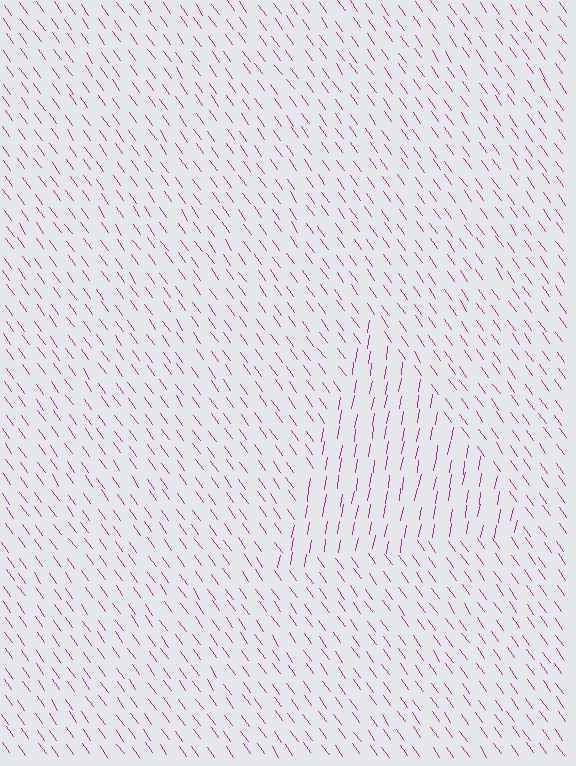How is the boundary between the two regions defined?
The boundary is defined purely by a change in line orientation (approximately 45 degrees difference). All lines are the same color and thickness.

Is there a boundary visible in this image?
Yes, there is a texture boundary formed by a change in line orientation.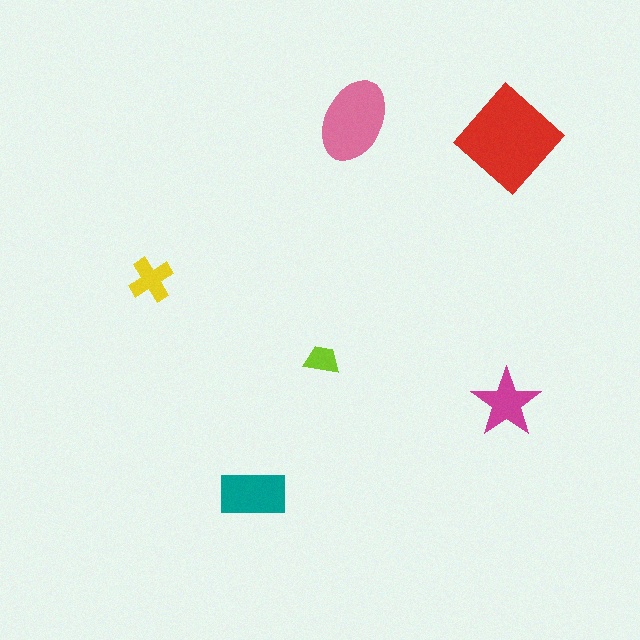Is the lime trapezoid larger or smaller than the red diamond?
Smaller.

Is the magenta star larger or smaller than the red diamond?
Smaller.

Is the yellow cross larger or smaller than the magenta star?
Smaller.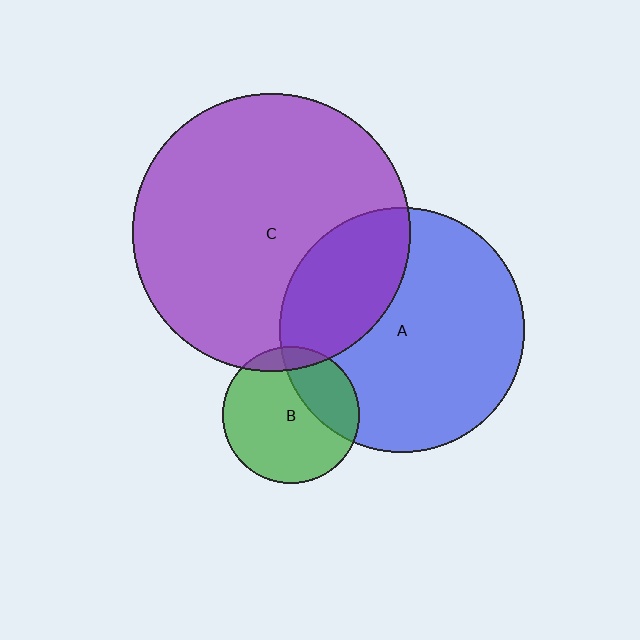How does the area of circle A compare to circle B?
Approximately 3.2 times.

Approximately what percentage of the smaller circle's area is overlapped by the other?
Approximately 10%.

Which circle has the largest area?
Circle C (purple).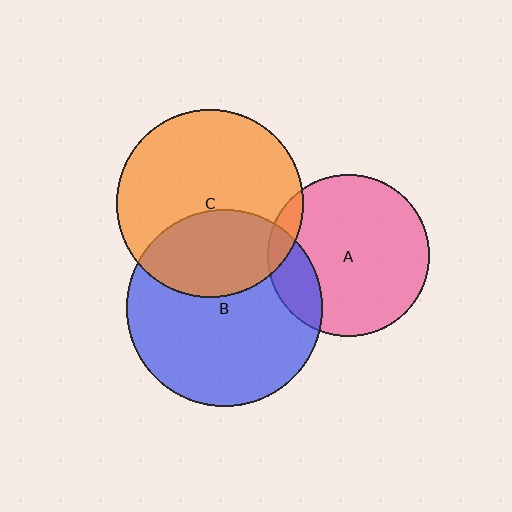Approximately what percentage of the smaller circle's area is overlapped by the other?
Approximately 35%.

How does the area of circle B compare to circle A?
Approximately 1.5 times.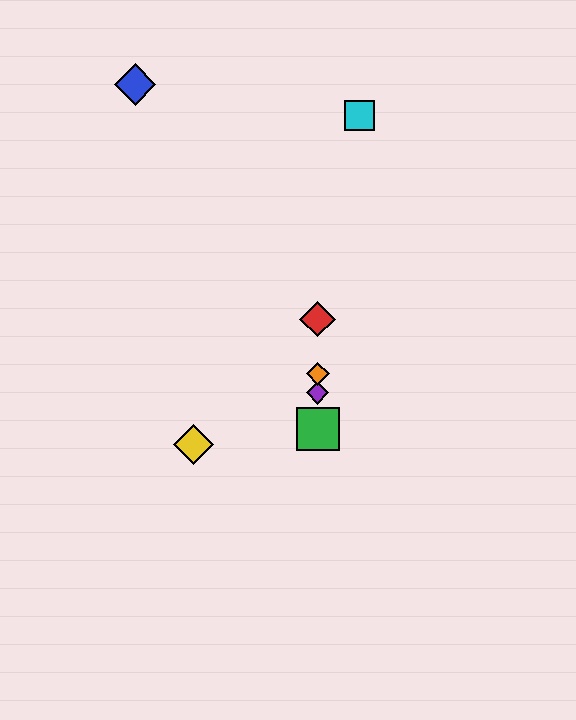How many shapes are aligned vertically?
4 shapes (the red diamond, the green square, the purple diamond, the orange diamond) are aligned vertically.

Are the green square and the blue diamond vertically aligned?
No, the green square is at x≈318 and the blue diamond is at x≈135.